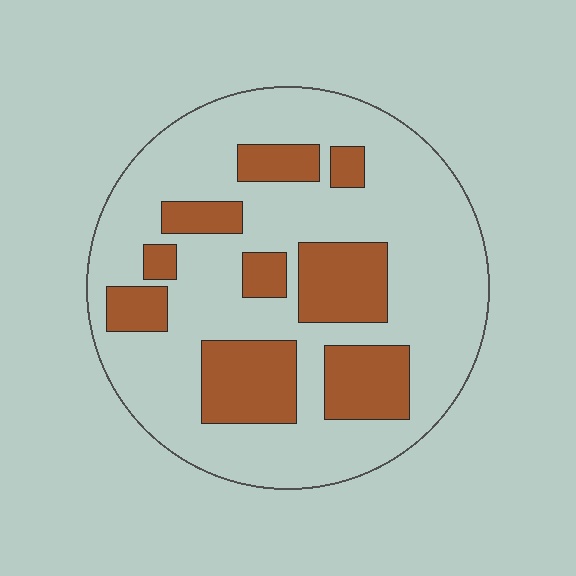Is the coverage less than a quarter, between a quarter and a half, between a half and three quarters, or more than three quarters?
Between a quarter and a half.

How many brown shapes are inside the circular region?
9.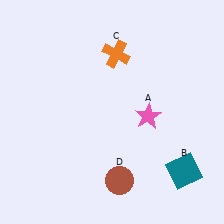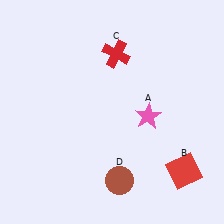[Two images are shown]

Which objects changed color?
B changed from teal to red. C changed from orange to red.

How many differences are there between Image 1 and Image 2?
There are 2 differences between the two images.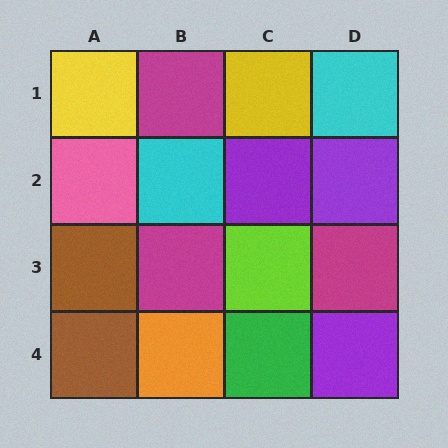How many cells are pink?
1 cell is pink.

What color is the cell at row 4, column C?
Green.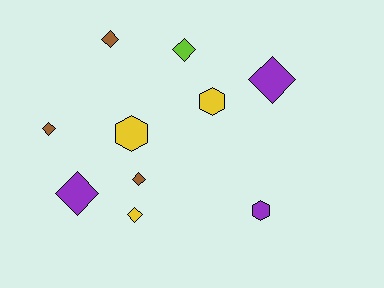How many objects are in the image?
There are 10 objects.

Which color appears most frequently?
Brown, with 3 objects.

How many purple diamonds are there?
There are 2 purple diamonds.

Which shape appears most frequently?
Diamond, with 7 objects.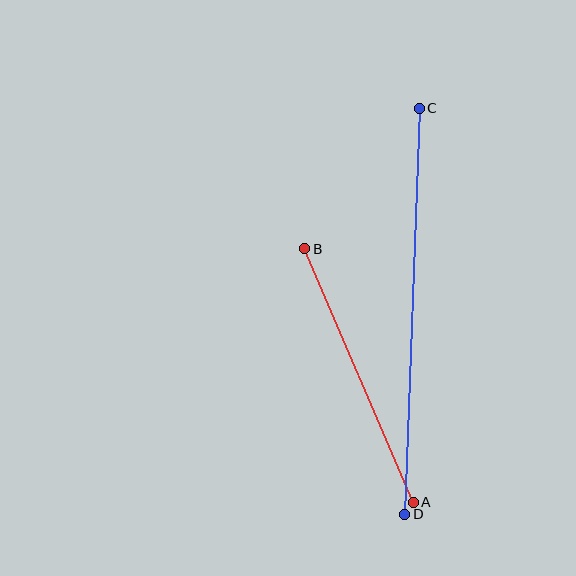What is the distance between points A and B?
The distance is approximately 276 pixels.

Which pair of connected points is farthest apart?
Points C and D are farthest apart.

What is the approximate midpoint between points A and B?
The midpoint is at approximately (359, 375) pixels.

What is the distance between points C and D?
The distance is approximately 406 pixels.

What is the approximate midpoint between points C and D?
The midpoint is at approximately (412, 311) pixels.